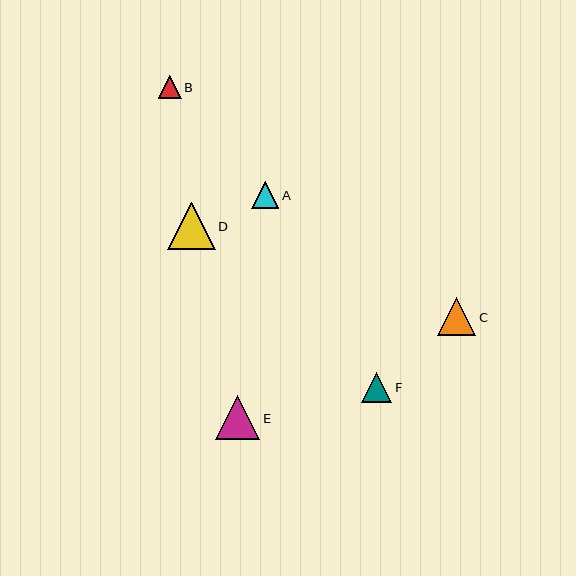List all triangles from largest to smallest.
From largest to smallest: D, E, C, F, A, B.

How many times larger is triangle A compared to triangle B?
Triangle A is approximately 1.2 times the size of triangle B.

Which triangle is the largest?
Triangle D is the largest with a size of approximately 47 pixels.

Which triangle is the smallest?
Triangle B is the smallest with a size of approximately 22 pixels.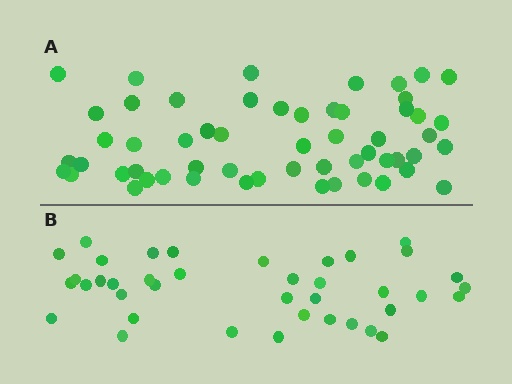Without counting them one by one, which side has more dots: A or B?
Region A (the top region) has more dots.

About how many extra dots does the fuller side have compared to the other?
Region A has approximately 15 more dots than region B.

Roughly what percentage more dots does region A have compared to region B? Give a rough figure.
About 45% more.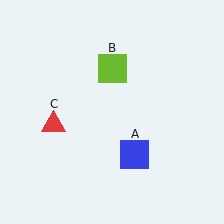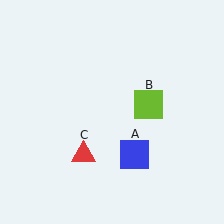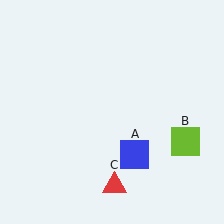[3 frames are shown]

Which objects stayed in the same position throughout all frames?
Blue square (object A) remained stationary.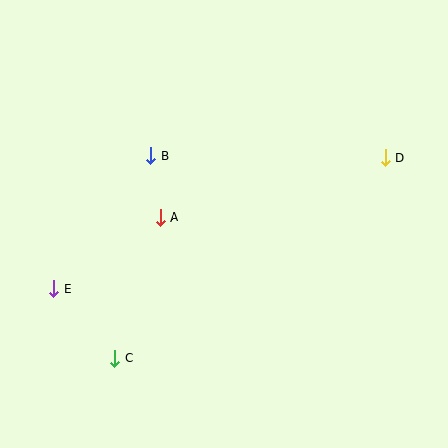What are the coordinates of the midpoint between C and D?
The midpoint between C and D is at (250, 258).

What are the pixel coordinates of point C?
Point C is at (115, 358).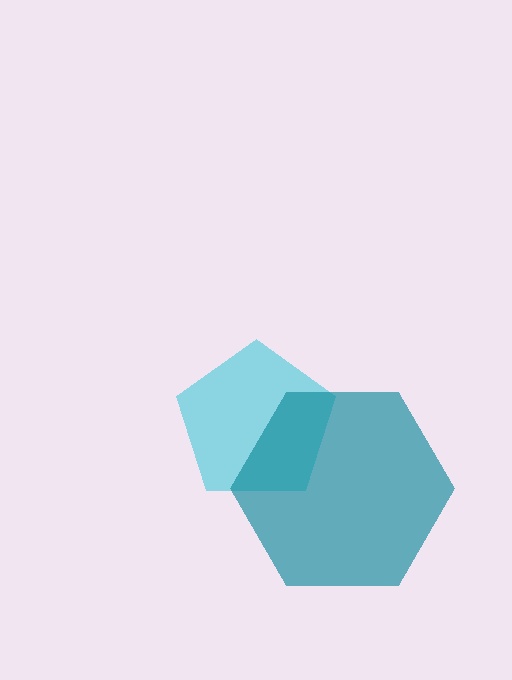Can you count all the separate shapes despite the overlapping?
Yes, there are 2 separate shapes.